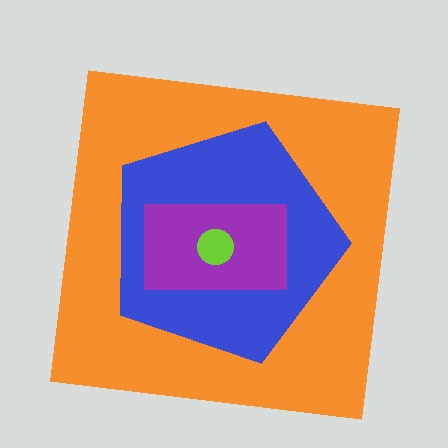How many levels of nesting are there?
4.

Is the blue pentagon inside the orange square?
Yes.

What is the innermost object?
The lime circle.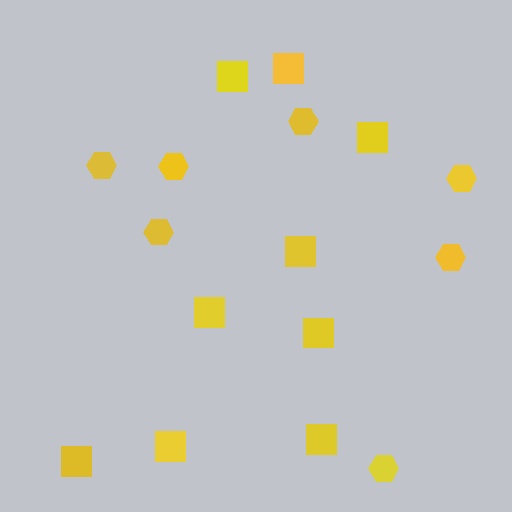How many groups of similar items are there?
There are 2 groups: one group of squares (9) and one group of hexagons (7).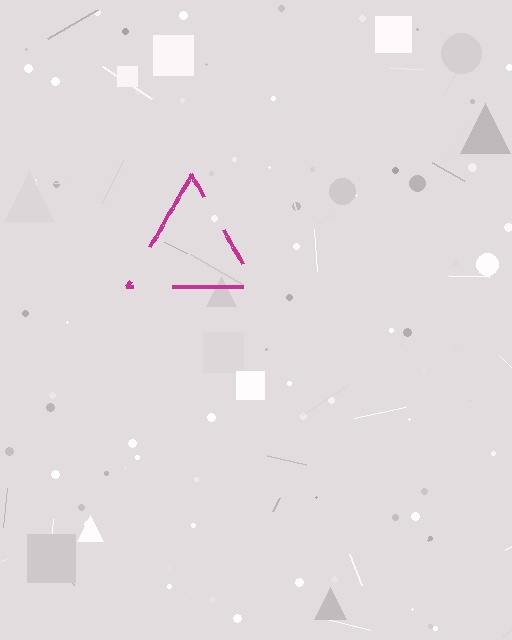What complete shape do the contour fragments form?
The contour fragments form a triangle.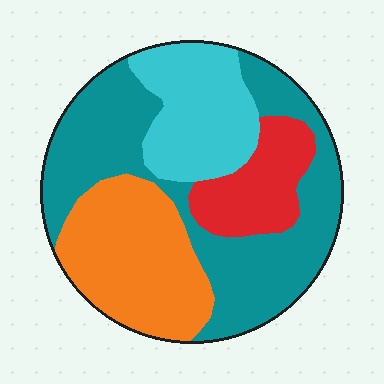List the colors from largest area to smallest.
From largest to smallest: teal, orange, cyan, red.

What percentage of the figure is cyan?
Cyan takes up about one fifth (1/5) of the figure.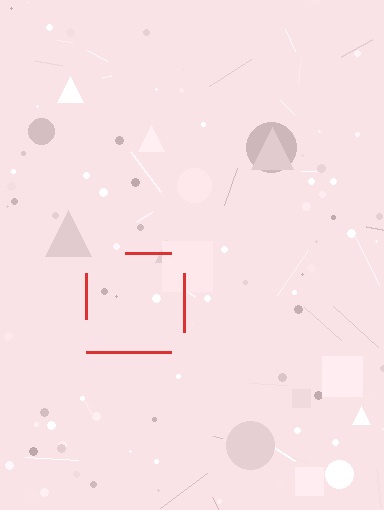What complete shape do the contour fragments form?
The contour fragments form a square.